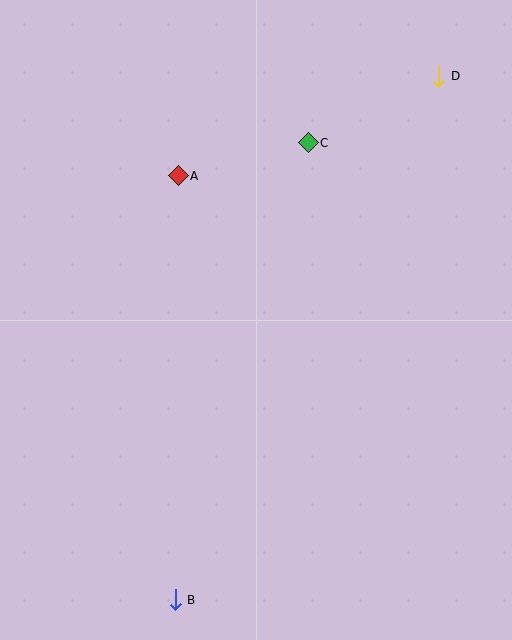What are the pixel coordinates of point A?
Point A is at (178, 176).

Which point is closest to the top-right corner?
Point D is closest to the top-right corner.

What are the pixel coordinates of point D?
Point D is at (439, 76).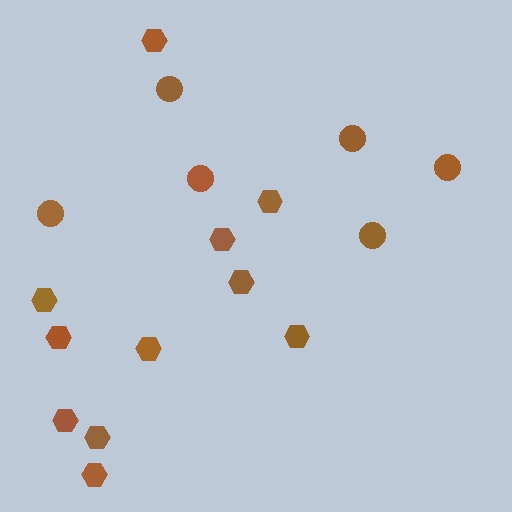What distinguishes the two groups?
There are 2 groups: one group of circles (6) and one group of hexagons (11).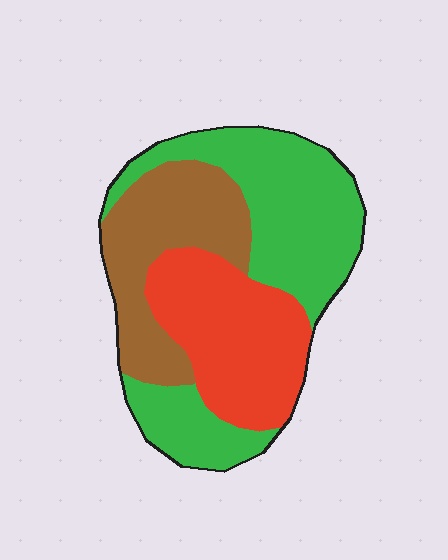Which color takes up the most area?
Green, at roughly 45%.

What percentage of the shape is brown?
Brown takes up between a sixth and a third of the shape.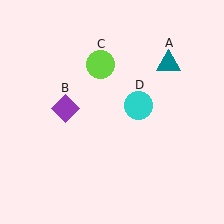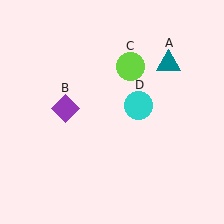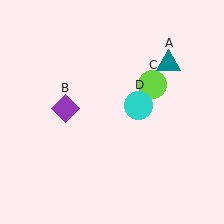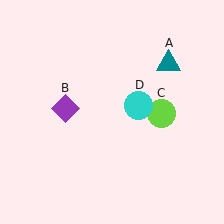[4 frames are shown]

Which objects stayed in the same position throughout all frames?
Teal triangle (object A) and purple diamond (object B) and cyan circle (object D) remained stationary.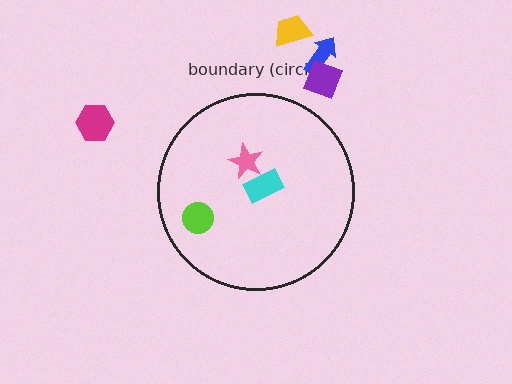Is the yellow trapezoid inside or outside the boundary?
Outside.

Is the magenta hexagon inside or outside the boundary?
Outside.